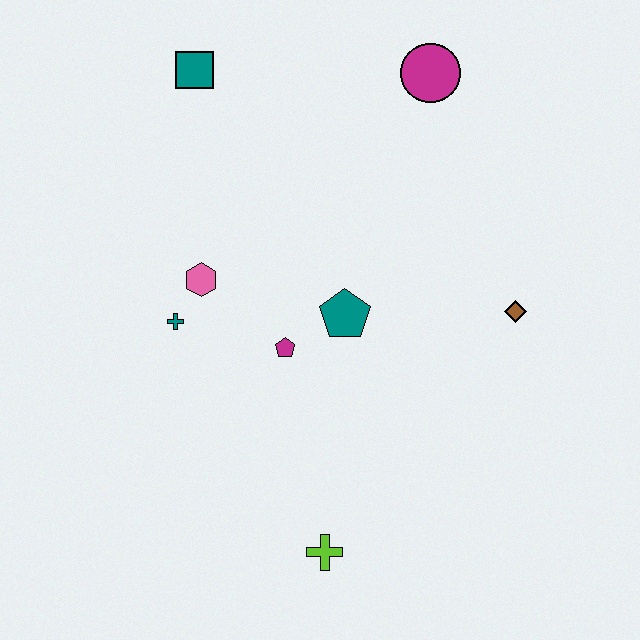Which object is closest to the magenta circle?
The teal square is closest to the magenta circle.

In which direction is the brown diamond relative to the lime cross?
The brown diamond is above the lime cross.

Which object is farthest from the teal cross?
The magenta circle is farthest from the teal cross.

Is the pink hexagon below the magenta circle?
Yes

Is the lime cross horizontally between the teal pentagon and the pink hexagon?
Yes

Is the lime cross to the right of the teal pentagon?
No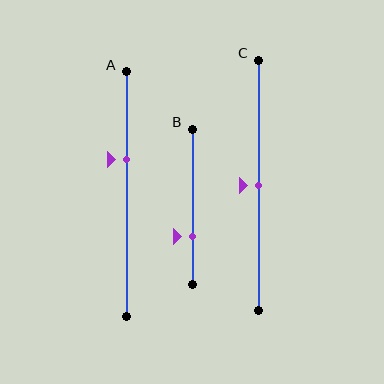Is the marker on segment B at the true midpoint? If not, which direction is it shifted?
No, the marker on segment B is shifted downward by about 19% of the segment length.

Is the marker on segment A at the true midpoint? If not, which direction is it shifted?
No, the marker on segment A is shifted upward by about 14% of the segment length.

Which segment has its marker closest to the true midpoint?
Segment C has its marker closest to the true midpoint.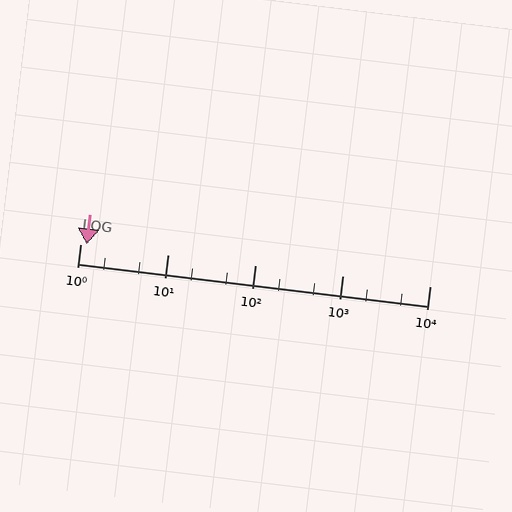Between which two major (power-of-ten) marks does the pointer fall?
The pointer is between 1 and 10.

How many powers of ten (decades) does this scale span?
The scale spans 4 decades, from 1 to 10000.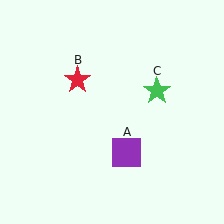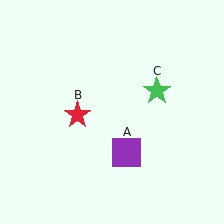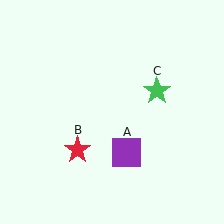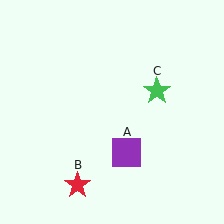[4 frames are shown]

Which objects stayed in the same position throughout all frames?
Purple square (object A) and green star (object C) remained stationary.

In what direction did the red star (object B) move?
The red star (object B) moved down.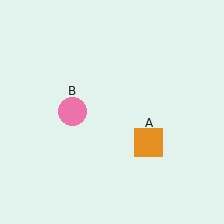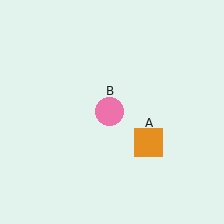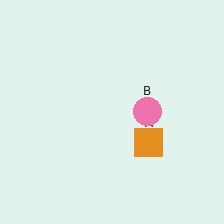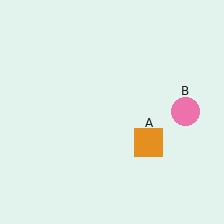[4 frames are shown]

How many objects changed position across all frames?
1 object changed position: pink circle (object B).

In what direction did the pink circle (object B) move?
The pink circle (object B) moved right.